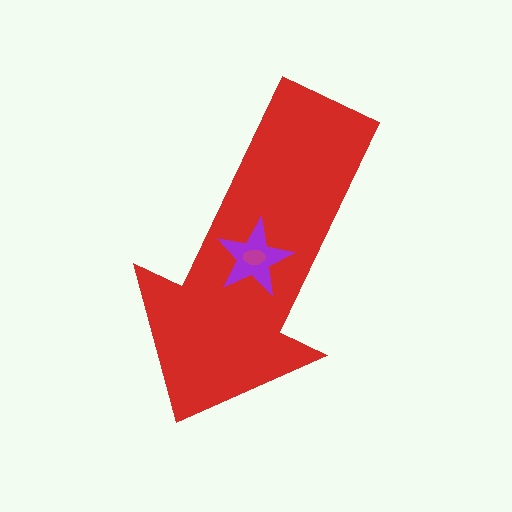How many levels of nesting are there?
3.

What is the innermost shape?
The magenta ellipse.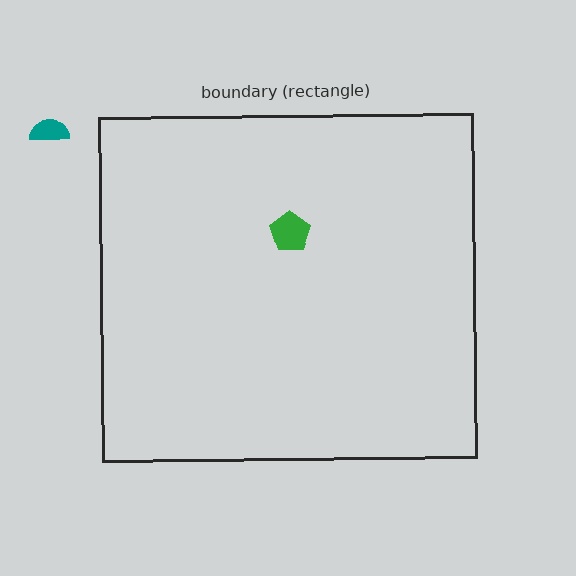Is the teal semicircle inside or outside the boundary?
Outside.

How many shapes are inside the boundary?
1 inside, 1 outside.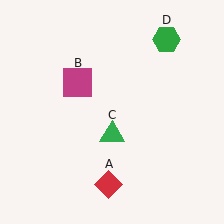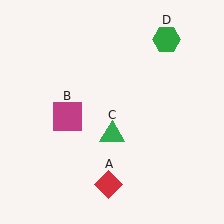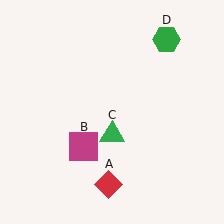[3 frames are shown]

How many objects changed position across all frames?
1 object changed position: magenta square (object B).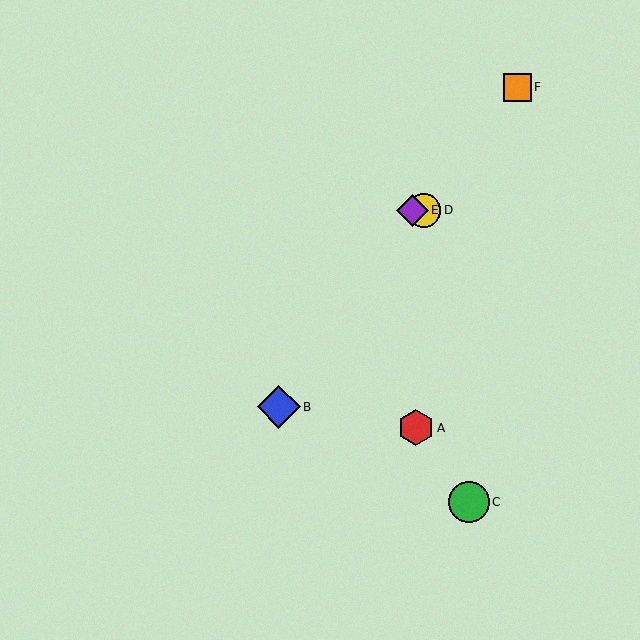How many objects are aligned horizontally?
2 objects (D, E) are aligned horizontally.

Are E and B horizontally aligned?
No, E is at y≈210 and B is at y≈407.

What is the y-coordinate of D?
Object D is at y≈210.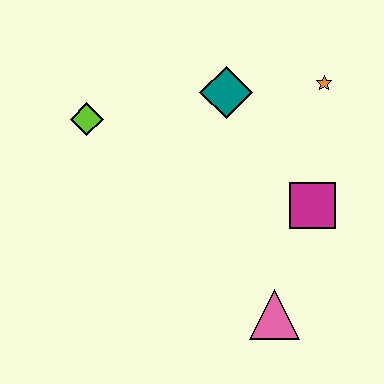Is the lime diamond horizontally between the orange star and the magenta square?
No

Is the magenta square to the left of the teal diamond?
No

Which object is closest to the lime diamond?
The teal diamond is closest to the lime diamond.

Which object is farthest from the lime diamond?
The pink triangle is farthest from the lime diamond.